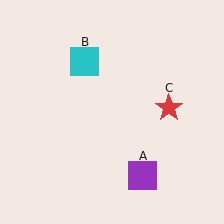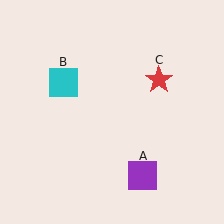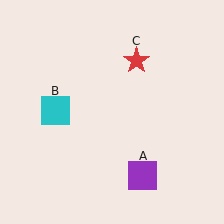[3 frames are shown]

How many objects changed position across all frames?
2 objects changed position: cyan square (object B), red star (object C).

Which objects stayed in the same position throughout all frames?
Purple square (object A) remained stationary.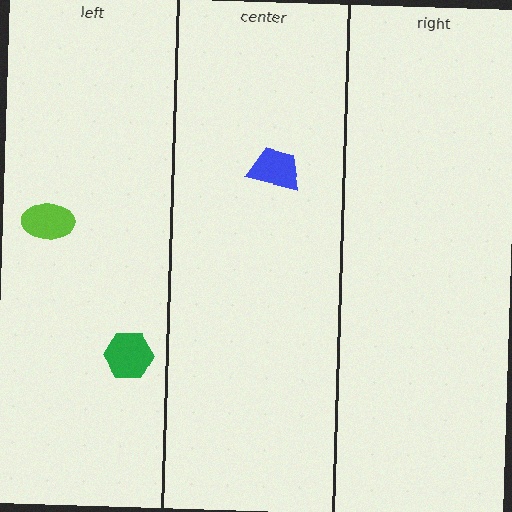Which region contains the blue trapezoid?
The center region.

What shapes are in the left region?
The lime ellipse, the green hexagon.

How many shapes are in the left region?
2.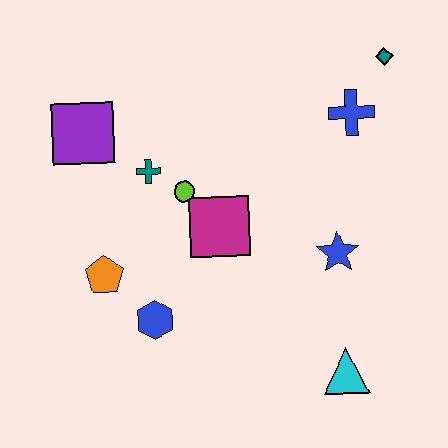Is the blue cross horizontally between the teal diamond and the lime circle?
Yes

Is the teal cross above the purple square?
No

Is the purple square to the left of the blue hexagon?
Yes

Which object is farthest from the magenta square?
The teal diamond is farthest from the magenta square.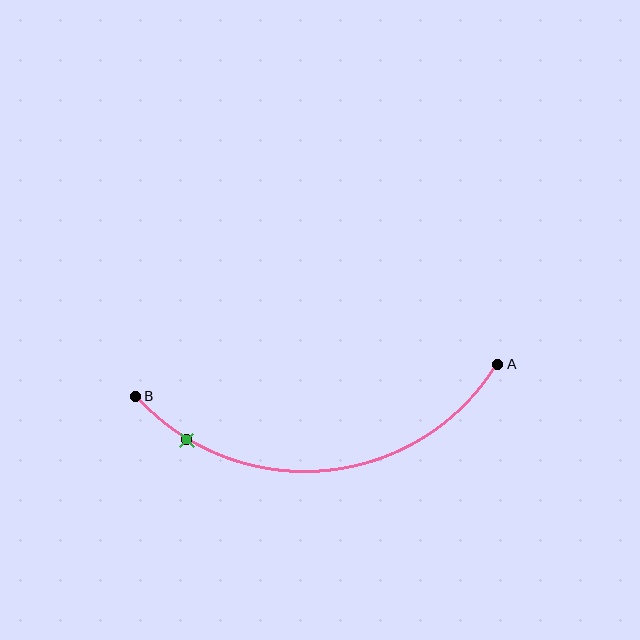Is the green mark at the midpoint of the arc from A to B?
No. The green mark lies on the arc but is closer to endpoint B. The arc midpoint would be at the point on the curve equidistant along the arc from both A and B.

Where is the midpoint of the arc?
The arc midpoint is the point on the curve farthest from the straight line joining A and B. It sits below that line.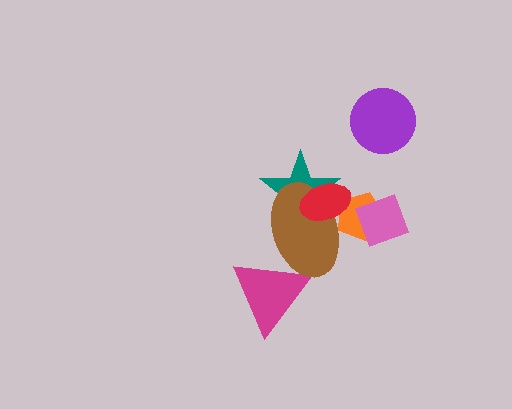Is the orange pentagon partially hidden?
Yes, it is partially covered by another shape.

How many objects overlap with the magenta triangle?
1 object overlaps with the magenta triangle.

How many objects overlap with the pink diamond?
1 object overlaps with the pink diamond.